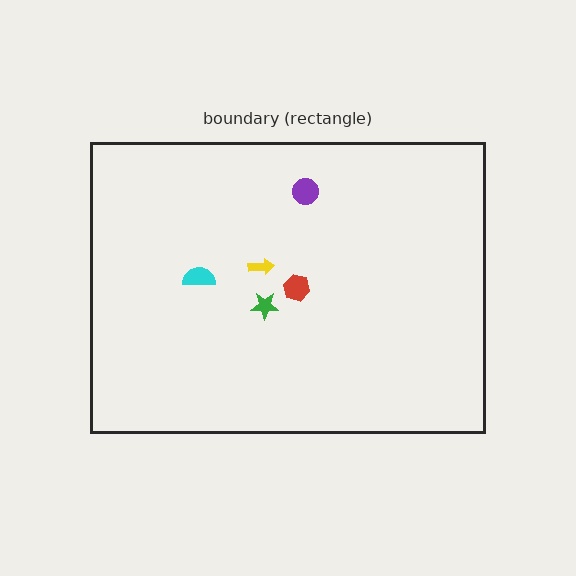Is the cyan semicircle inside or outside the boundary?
Inside.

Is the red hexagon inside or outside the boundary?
Inside.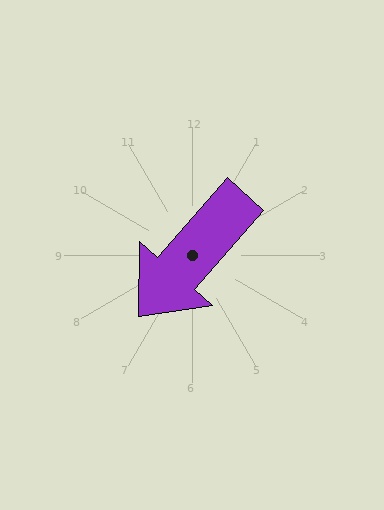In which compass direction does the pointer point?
Southwest.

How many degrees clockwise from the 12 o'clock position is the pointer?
Approximately 221 degrees.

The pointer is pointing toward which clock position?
Roughly 7 o'clock.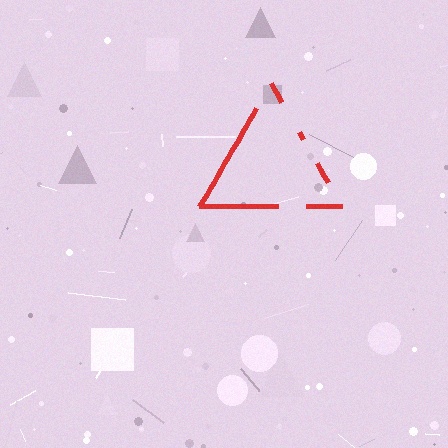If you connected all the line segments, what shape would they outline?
They would outline a triangle.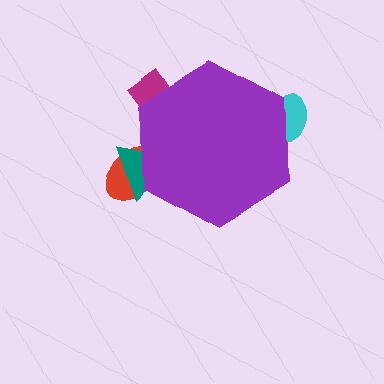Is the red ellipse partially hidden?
Yes, the red ellipse is partially hidden behind the purple hexagon.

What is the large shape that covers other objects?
A purple hexagon.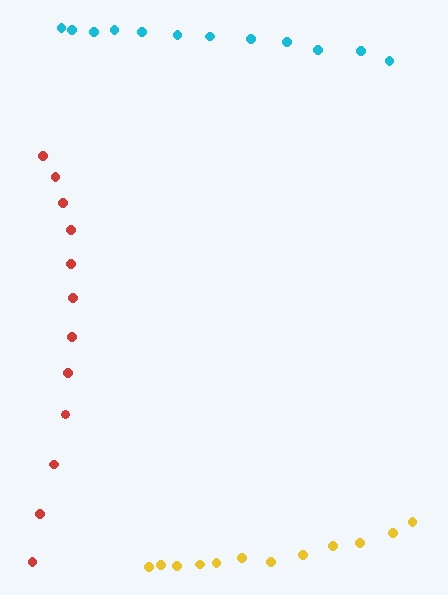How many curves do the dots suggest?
There are 3 distinct paths.